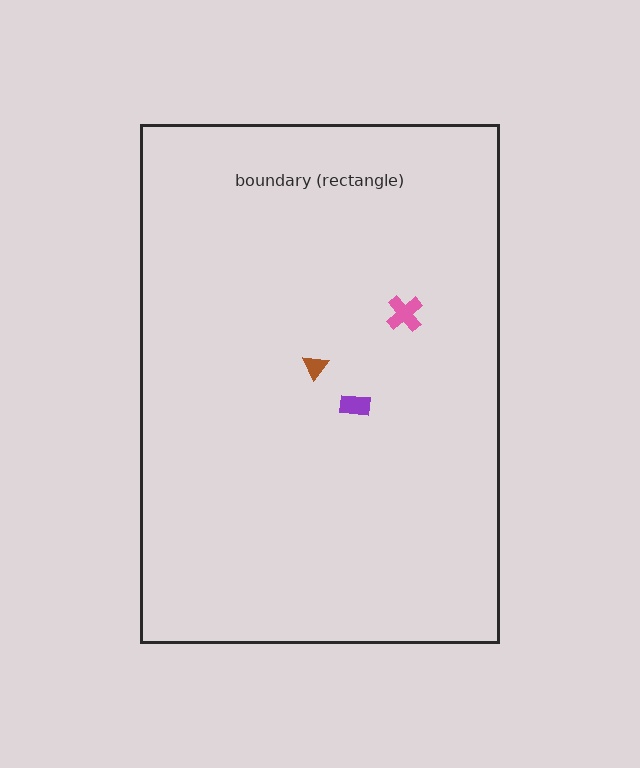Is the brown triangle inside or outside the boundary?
Inside.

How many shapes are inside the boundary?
3 inside, 0 outside.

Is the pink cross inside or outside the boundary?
Inside.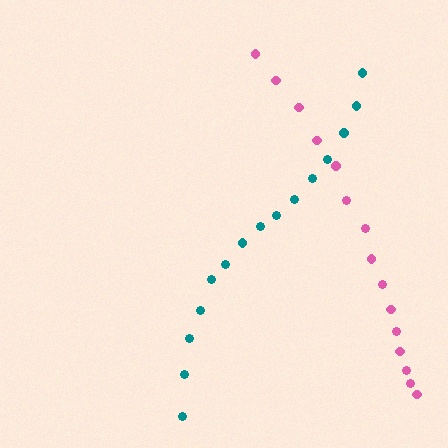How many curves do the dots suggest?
There are 2 distinct paths.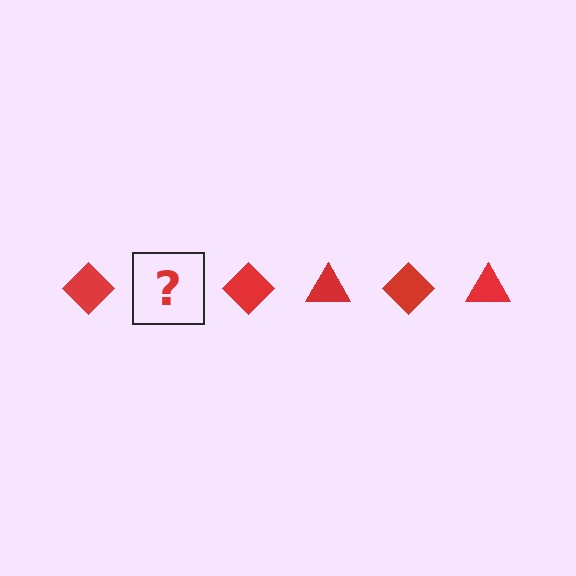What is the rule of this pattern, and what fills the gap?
The rule is that the pattern cycles through diamond, triangle shapes in red. The gap should be filled with a red triangle.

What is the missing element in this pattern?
The missing element is a red triangle.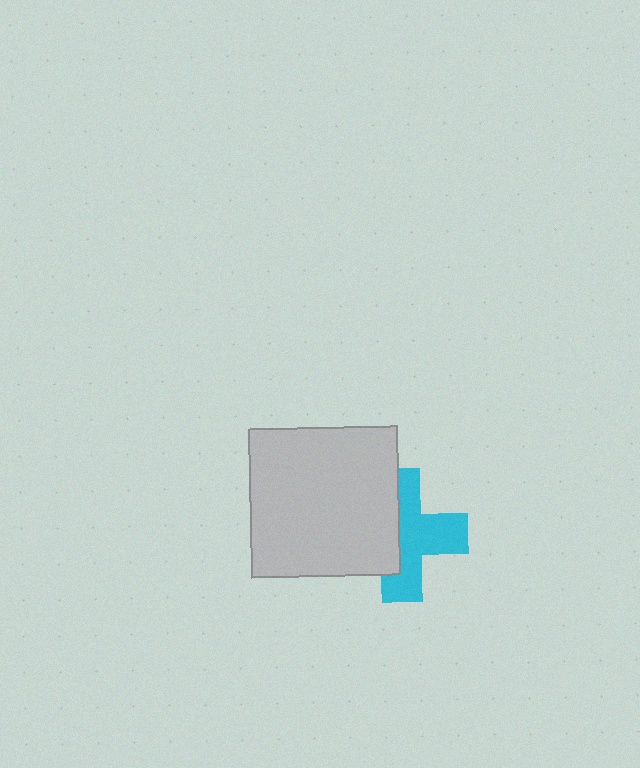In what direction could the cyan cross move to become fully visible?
The cyan cross could move right. That would shift it out from behind the light gray square entirely.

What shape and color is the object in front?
The object in front is a light gray square.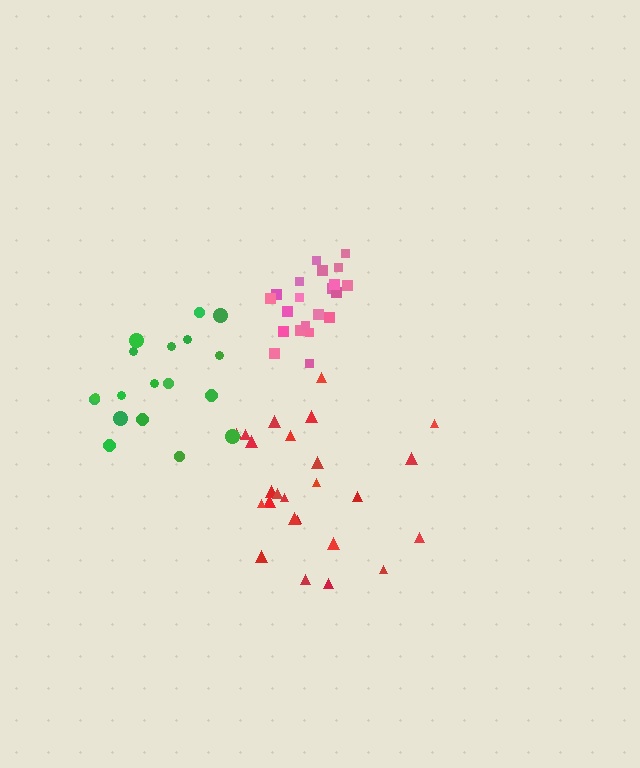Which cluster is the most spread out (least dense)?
Red.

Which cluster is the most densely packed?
Pink.